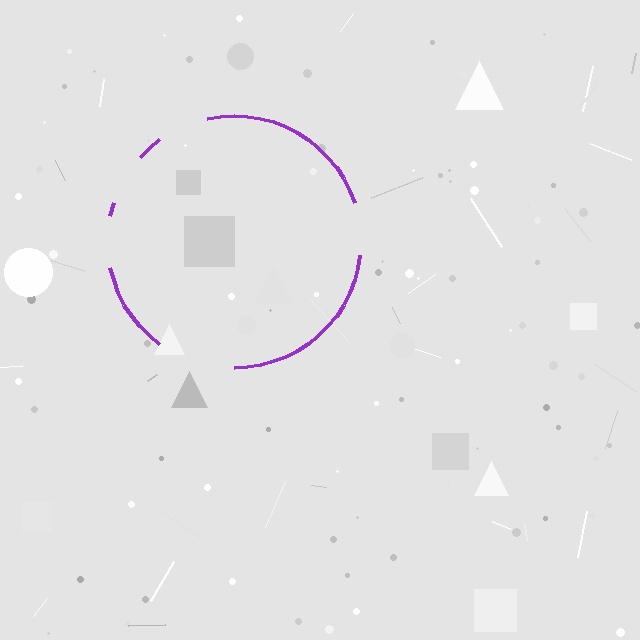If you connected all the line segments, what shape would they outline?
They would outline a circle.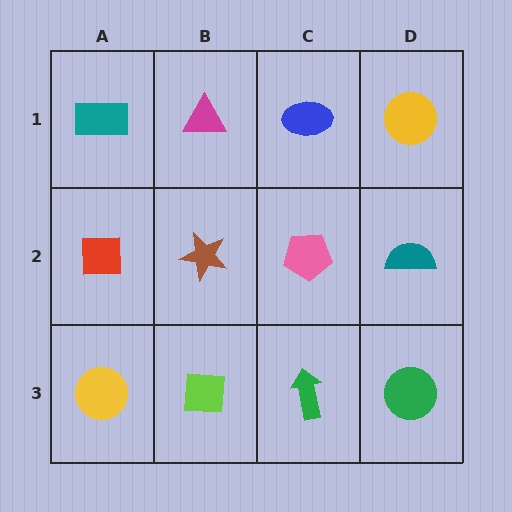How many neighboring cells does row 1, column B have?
3.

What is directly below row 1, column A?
A red square.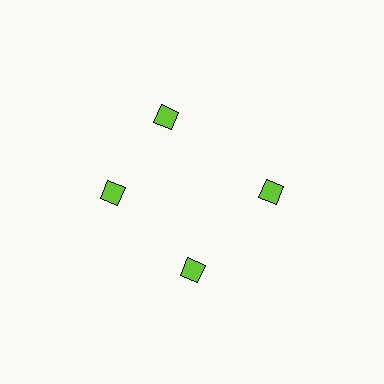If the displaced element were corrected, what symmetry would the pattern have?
It would have 4-fold rotational symmetry — the pattern would map onto itself every 90 degrees.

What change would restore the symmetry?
The symmetry would be restored by rotating it back into even spacing with its neighbors so that all 4 diamonds sit at equal angles and equal distance from the center.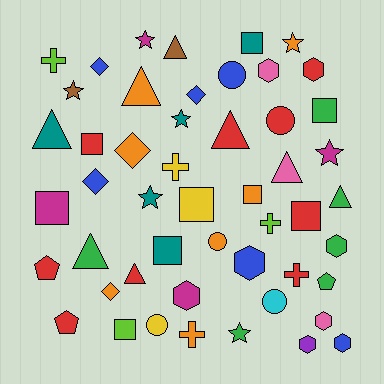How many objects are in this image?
There are 50 objects.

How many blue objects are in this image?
There are 6 blue objects.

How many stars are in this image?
There are 7 stars.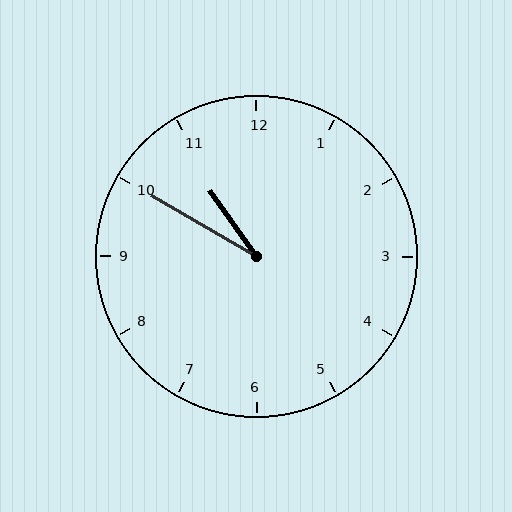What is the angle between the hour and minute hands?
Approximately 25 degrees.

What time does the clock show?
10:50.